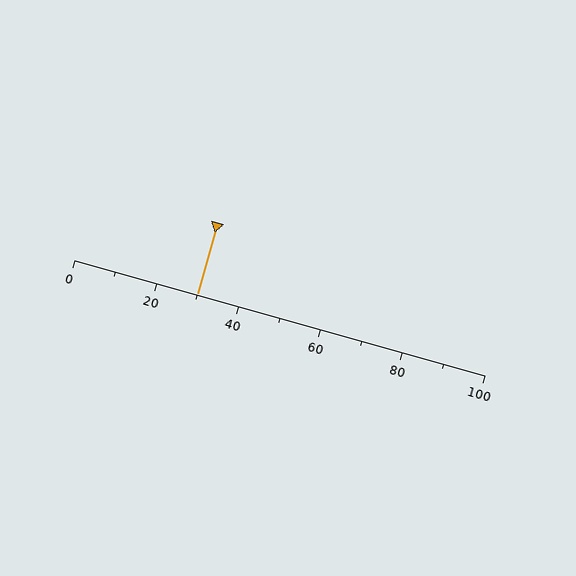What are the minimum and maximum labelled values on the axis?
The axis runs from 0 to 100.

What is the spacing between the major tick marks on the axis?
The major ticks are spaced 20 apart.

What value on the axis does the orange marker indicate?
The marker indicates approximately 30.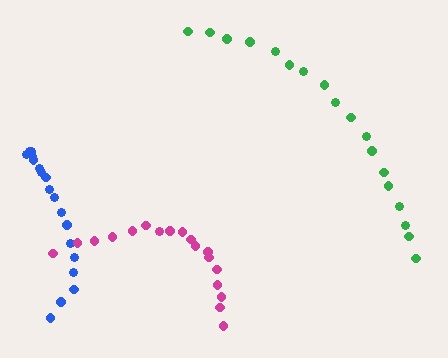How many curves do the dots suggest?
There are 3 distinct paths.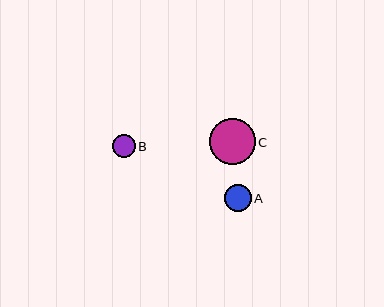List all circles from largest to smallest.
From largest to smallest: C, A, B.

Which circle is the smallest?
Circle B is the smallest with a size of approximately 23 pixels.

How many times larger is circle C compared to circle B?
Circle C is approximately 2.0 times the size of circle B.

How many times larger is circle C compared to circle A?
Circle C is approximately 1.7 times the size of circle A.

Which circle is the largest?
Circle C is the largest with a size of approximately 46 pixels.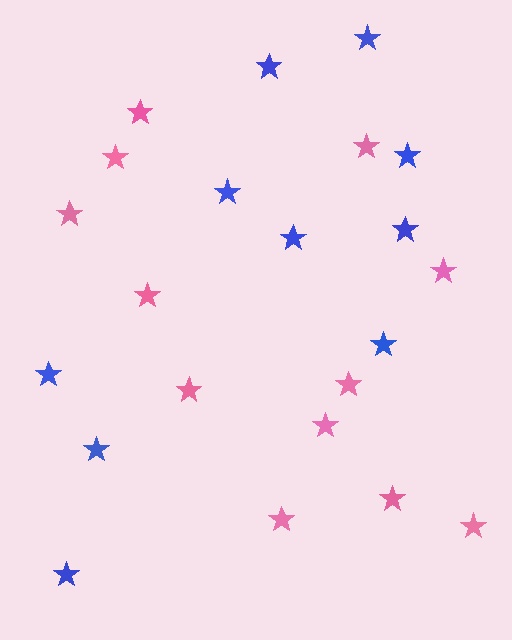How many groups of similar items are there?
There are 2 groups: one group of blue stars (10) and one group of pink stars (12).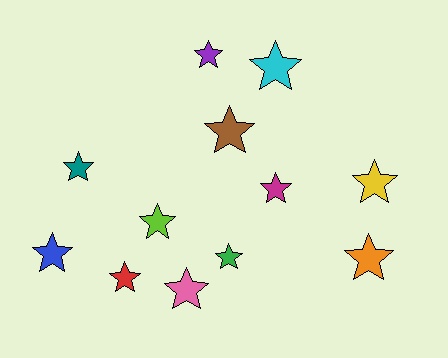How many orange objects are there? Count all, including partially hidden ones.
There is 1 orange object.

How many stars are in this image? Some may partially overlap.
There are 12 stars.